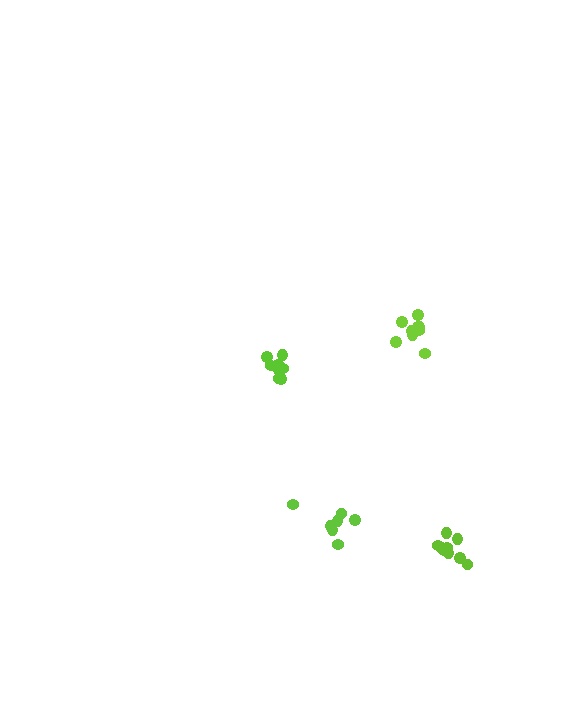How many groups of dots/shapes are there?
There are 4 groups.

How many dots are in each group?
Group 1: 7 dots, Group 2: 9 dots, Group 3: 8 dots, Group 4: 9 dots (33 total).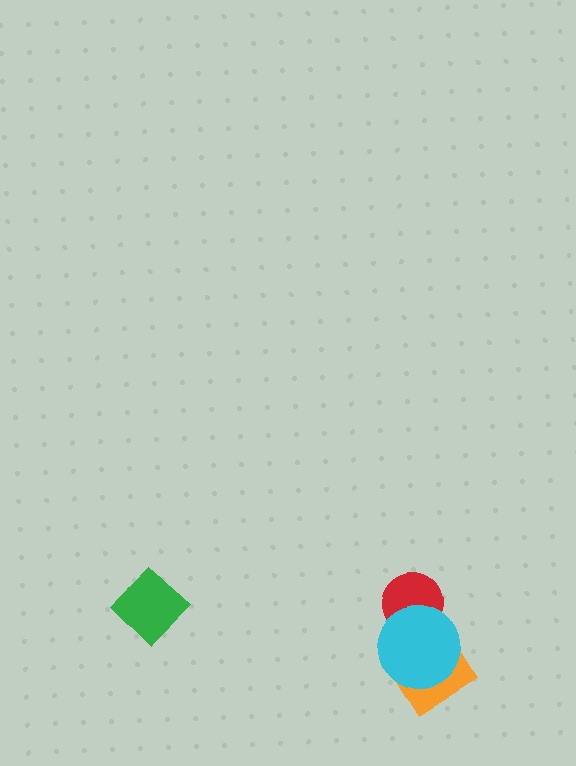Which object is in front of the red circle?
The cyan circle is in front of the red circle.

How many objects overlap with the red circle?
1 object overlaps with the red circle.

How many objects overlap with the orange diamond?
1 object overlaps with the orange diamond.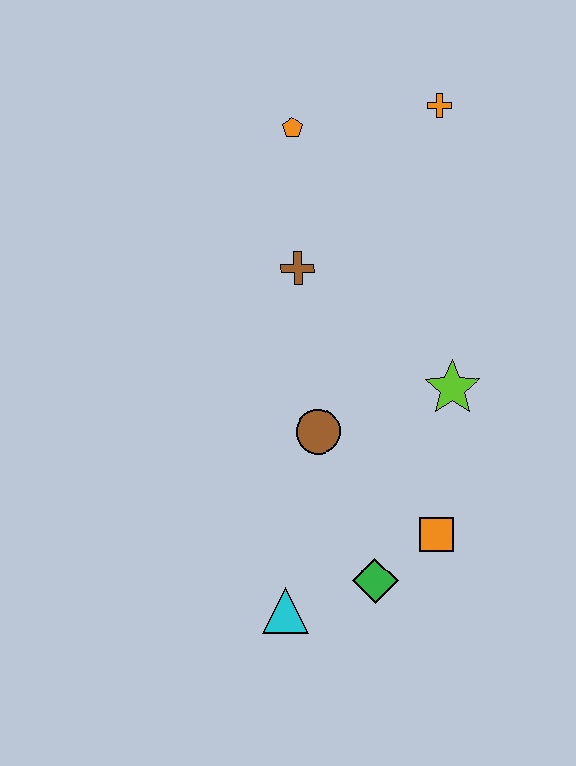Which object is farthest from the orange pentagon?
The cyan triangle is farthest from the orange pentagon.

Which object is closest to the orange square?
The green diamond is closest to the orange square.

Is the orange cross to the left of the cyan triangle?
No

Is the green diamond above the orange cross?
No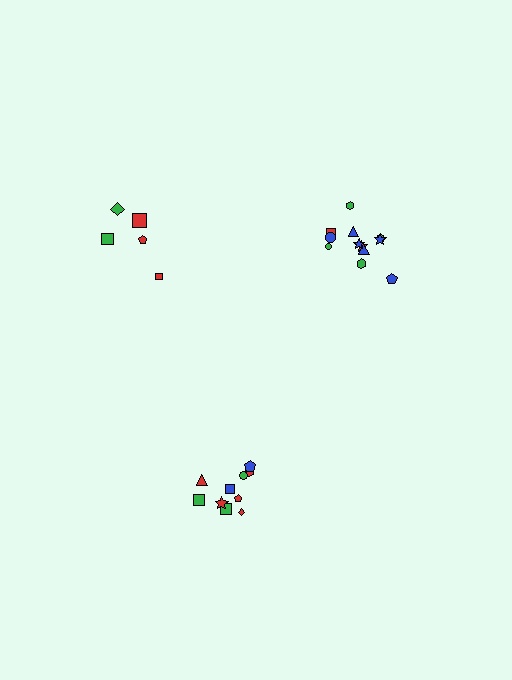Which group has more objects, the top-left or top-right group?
The top-right group.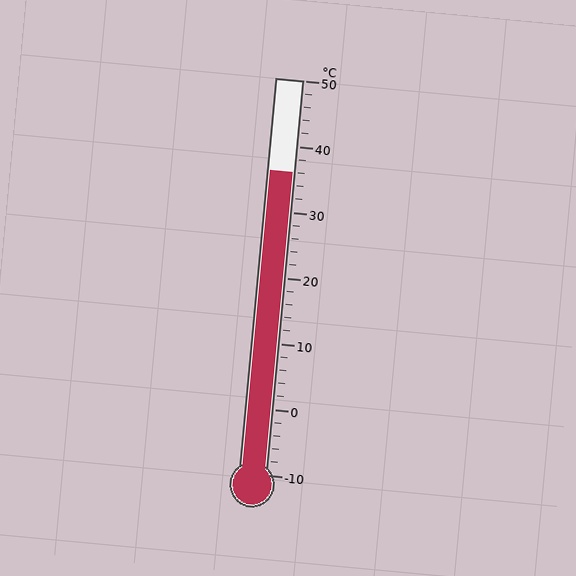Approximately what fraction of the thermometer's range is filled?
The thermometer is filled to approximately 75% of its range.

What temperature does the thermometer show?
The thermometer shows approximately 36°C.